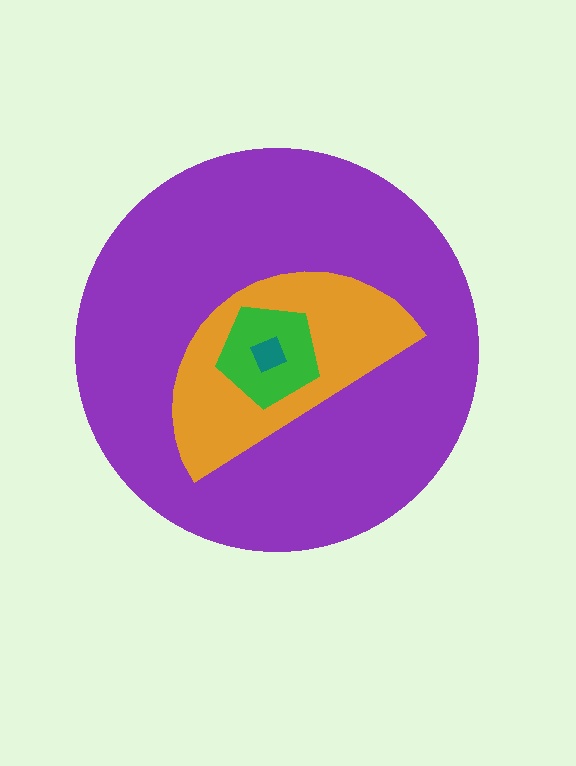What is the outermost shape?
The purple circle.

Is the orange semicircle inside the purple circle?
Yes.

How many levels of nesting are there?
4.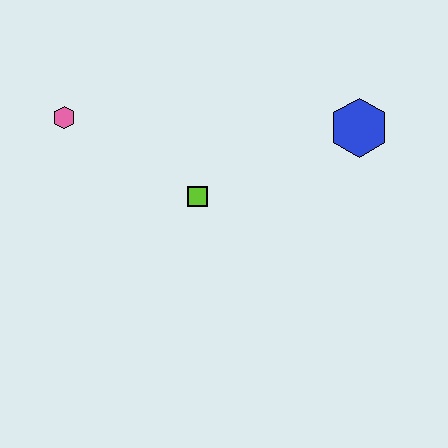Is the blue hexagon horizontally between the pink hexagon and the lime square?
No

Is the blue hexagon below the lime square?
No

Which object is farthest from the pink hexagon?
The blue hexagon is farthest from the pink hexagon.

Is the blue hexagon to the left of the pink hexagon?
No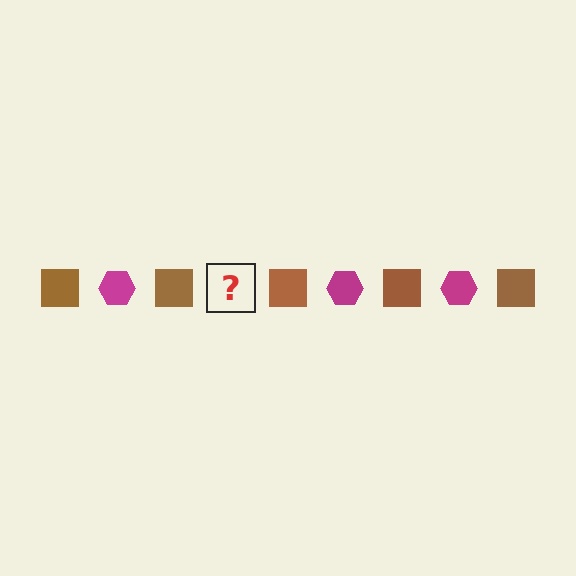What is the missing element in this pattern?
The missing element is a magenta hexagon.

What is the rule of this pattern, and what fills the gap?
The rule is that the pattern alternates between brown square and magenta hexagon. The gap should be filled with a magenta hexagon.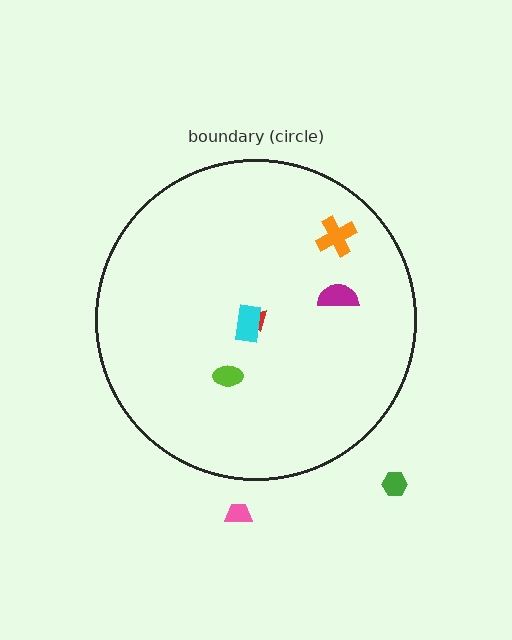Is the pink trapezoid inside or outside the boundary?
Outside.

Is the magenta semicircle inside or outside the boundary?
Inside.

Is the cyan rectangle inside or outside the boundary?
Inside.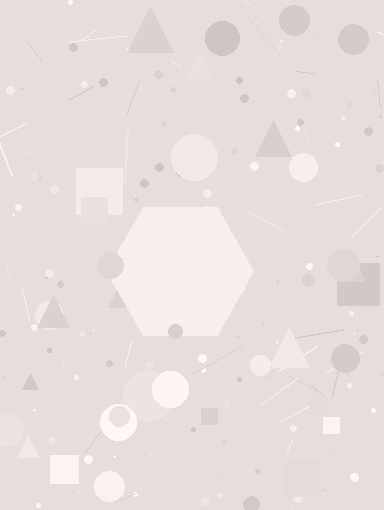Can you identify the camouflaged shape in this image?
The camouflaged shape is a hexagon.